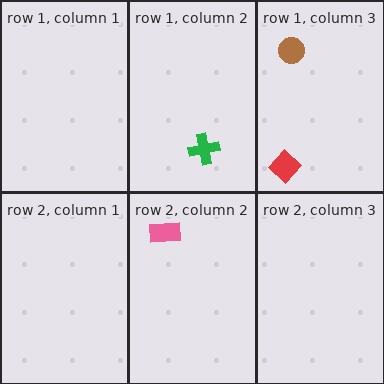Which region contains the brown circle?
The row 1, column 3 region.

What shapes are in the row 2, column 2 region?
The pink rectangle.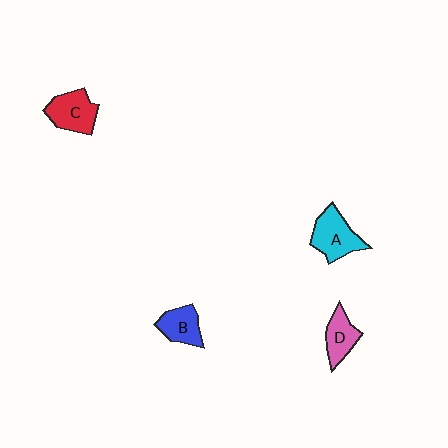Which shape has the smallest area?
Shape B (blue).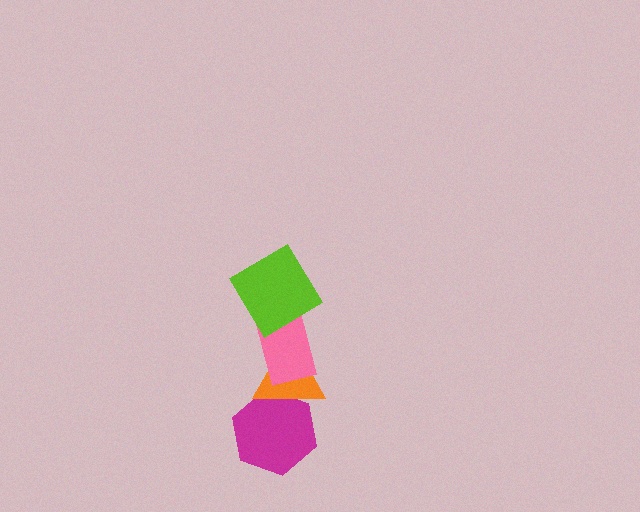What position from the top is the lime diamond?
The lime diamond is 1st from the top.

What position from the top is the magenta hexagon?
The magenta hexagon is 4th from the top.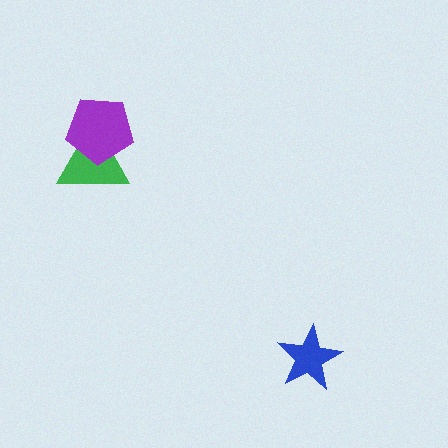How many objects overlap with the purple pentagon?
1 object overlaps with the purple pentagon.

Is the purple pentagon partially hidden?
No, no other shape covers it.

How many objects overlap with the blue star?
0 objects overlap with the blue star.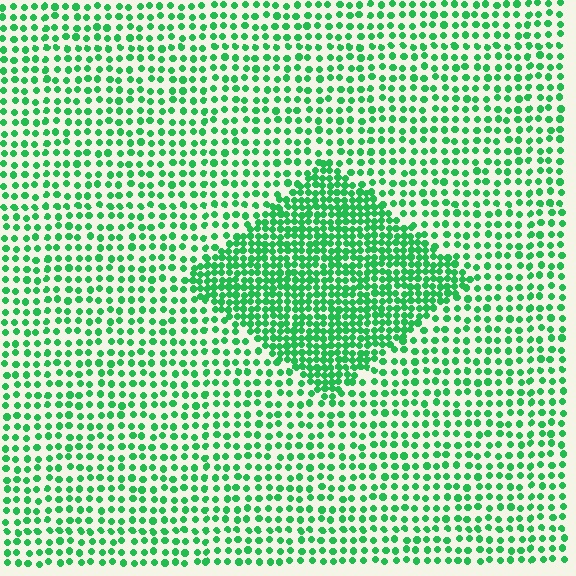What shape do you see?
I see a diamond.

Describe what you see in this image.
The image contains small green elements arranged at two different densities. A diamond-shaped region is visible where the elements are more densely packed than the surrounding area.